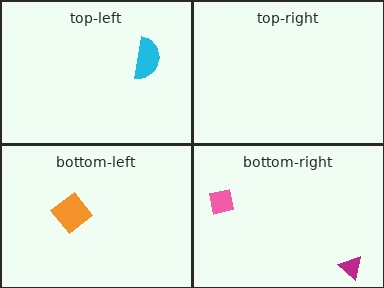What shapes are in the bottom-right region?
The magenta triangle, the pink square.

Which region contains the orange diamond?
The bottom-left region.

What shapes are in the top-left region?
The cyan semicircle.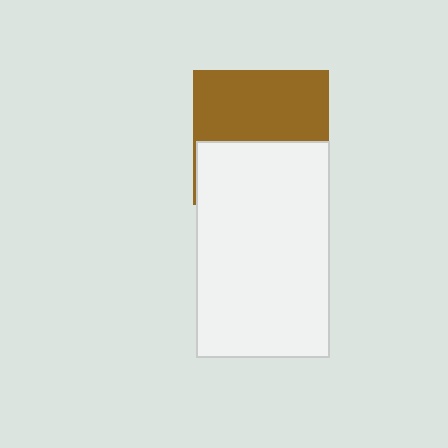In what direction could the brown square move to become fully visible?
The brown square could move up. That would shift it out from behind the white rectangle entirely.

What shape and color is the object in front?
The object in front is a white rectangle.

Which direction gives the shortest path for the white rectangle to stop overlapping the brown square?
Moving down gives the shortest separation.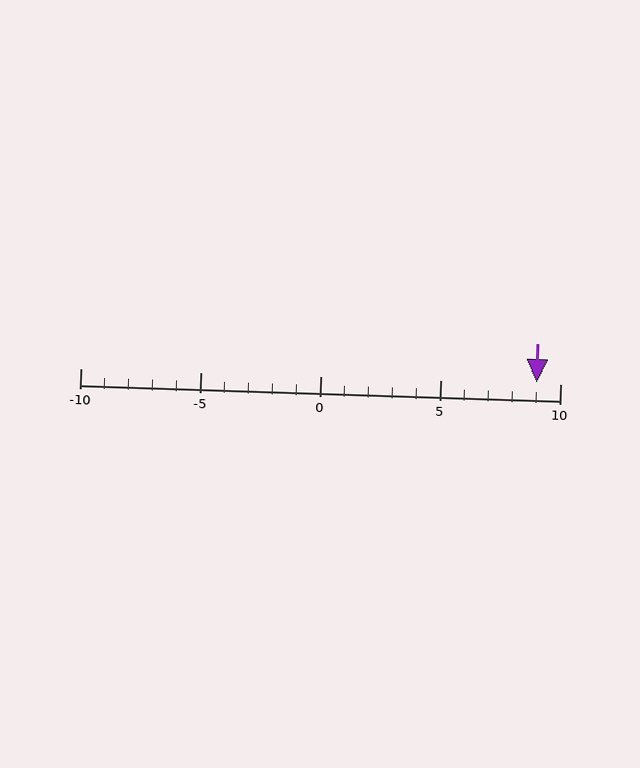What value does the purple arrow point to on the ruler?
The purple arrow points to approximately 9.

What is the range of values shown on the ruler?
The ruler shows values from -10 to 10.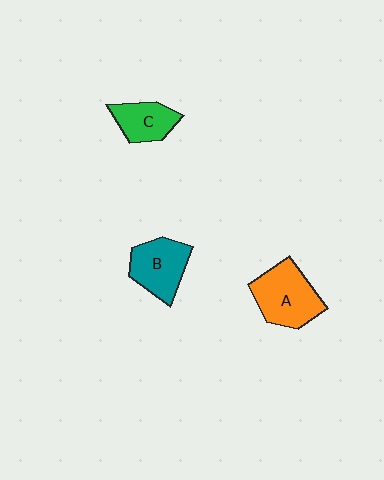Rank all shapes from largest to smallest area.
From largest to smallest: A (orange), B (teal), C (green).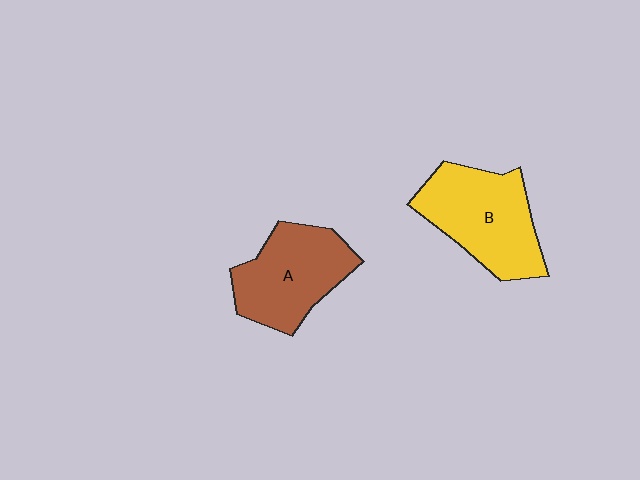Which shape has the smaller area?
Shape A (brown).